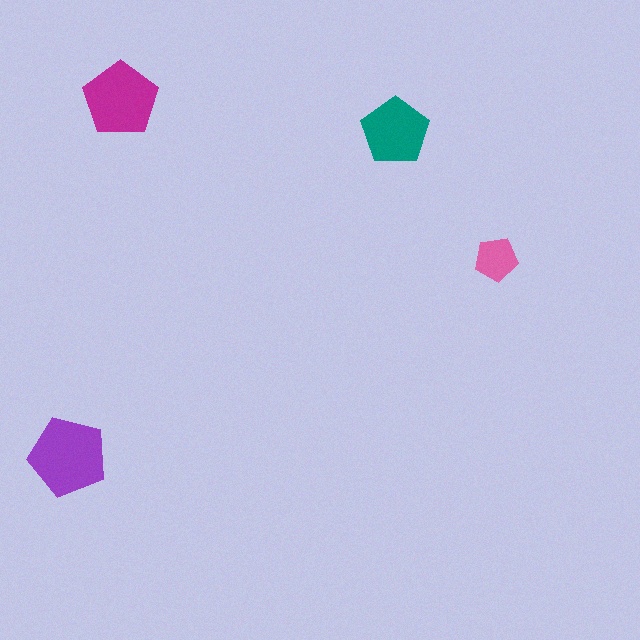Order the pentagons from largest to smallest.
the purple one, the magenta one, the teal one, the pink one.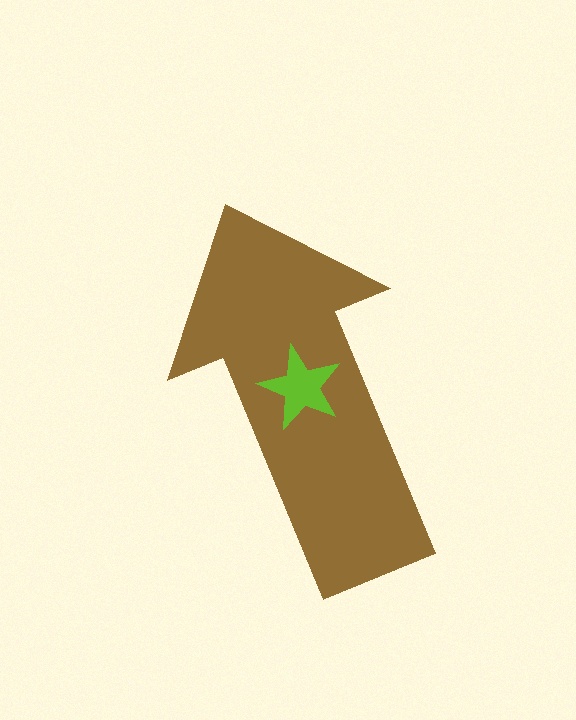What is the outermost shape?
The brown arrow.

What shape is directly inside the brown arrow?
The lime star.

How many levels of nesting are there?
2.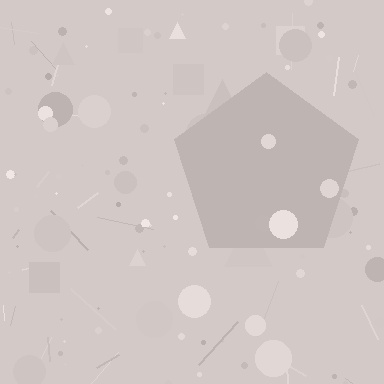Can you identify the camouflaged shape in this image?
The camouflaged shape is a pentagon.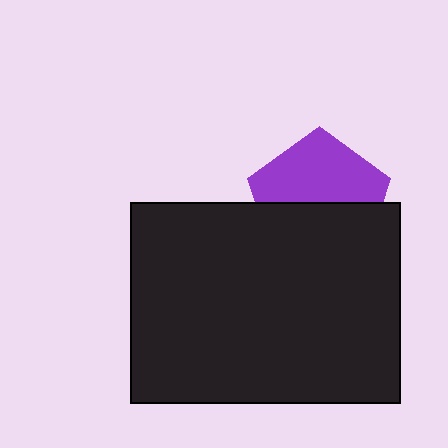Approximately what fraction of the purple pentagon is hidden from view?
Roughly 49% of the purple pentagon is hidden behind the black rectangle.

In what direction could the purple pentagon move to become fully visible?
The purple pentagon could move up. That would shift it out from behind the black rectangle entirely.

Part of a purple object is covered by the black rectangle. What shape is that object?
It is a pentagon.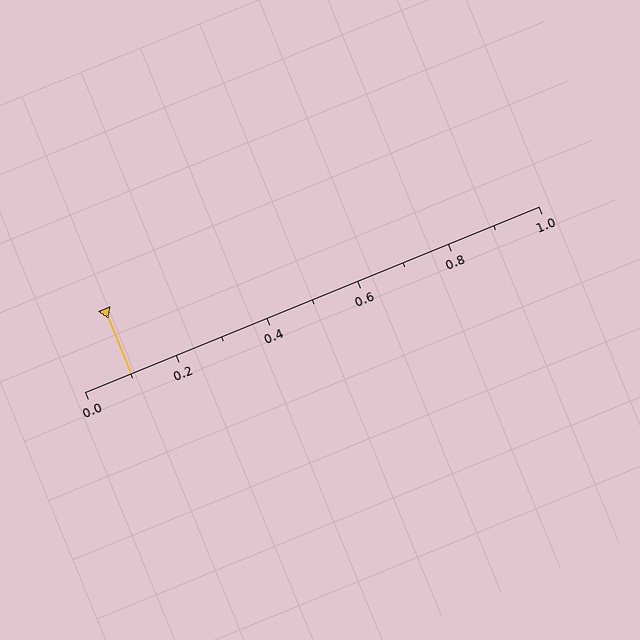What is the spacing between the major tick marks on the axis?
The major ticks are spaced 0.2 apart.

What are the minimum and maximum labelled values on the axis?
The axis runs from 0.0 to 1.0.